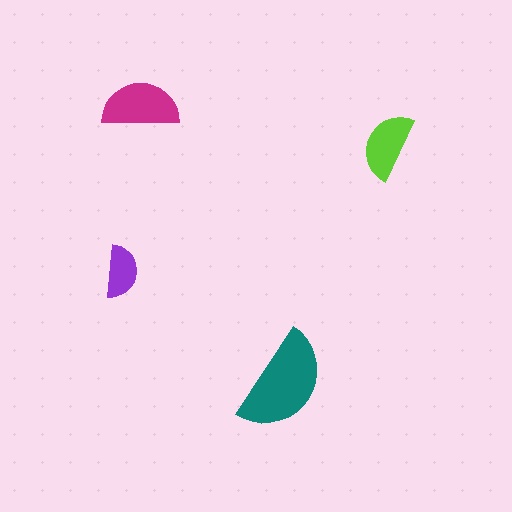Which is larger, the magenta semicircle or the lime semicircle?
The magenta one.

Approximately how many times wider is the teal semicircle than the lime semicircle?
About 1.5 times wider.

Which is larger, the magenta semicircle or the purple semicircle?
The magenta one.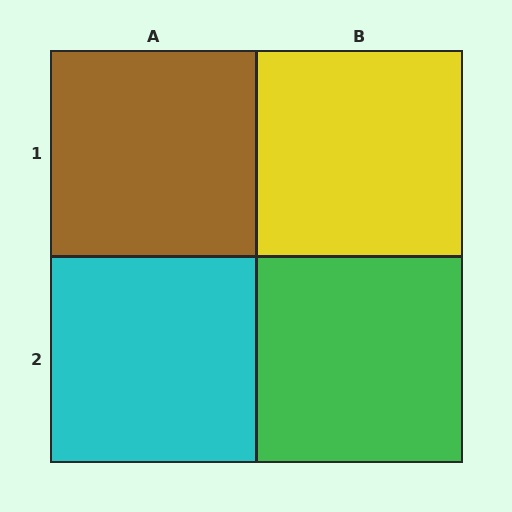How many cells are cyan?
1 cell is cyan.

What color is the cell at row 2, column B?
Green.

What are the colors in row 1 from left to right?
Brown, yellow.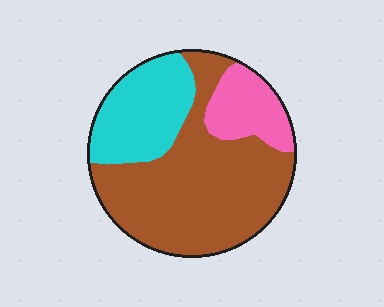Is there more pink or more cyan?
Cyan.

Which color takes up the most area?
Brown, at roughly 60%.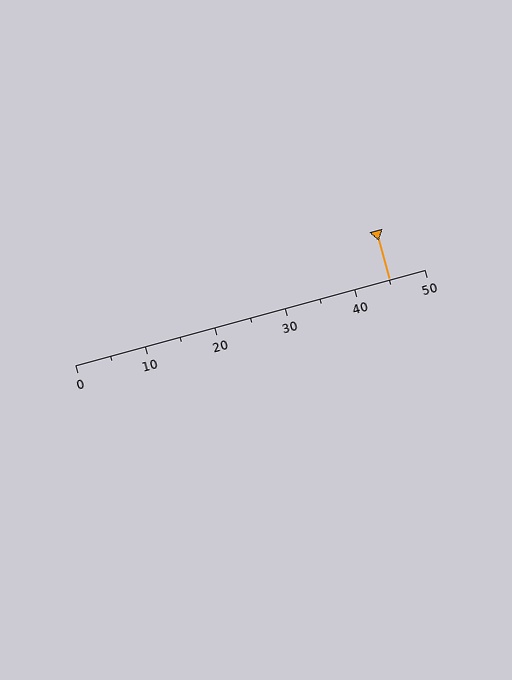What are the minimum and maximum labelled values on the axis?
The axis runs from 0 to 50.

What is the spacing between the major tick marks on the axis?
The major ticks are spaced 10 apart.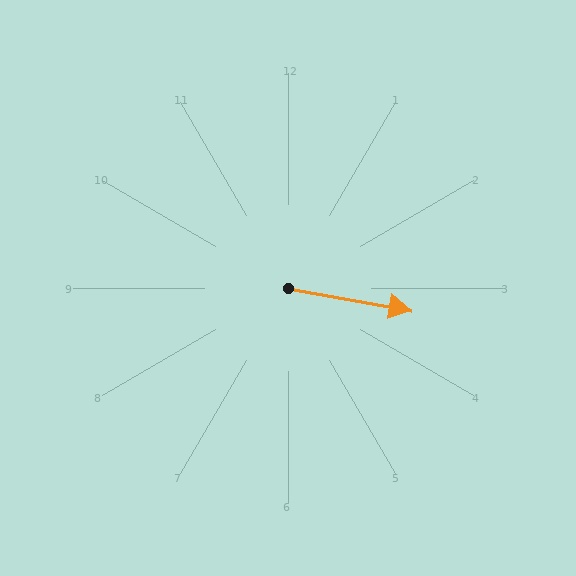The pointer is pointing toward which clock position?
Roughly 3 o'clock.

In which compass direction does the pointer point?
East.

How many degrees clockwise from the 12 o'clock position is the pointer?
Approximately 100 degrees.